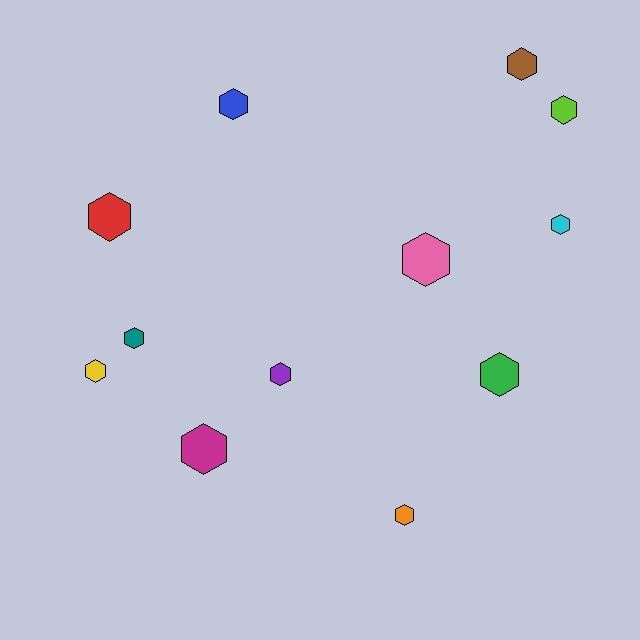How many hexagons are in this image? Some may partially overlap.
There are 12 hexagons.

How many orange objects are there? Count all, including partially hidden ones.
There is 1 orange object.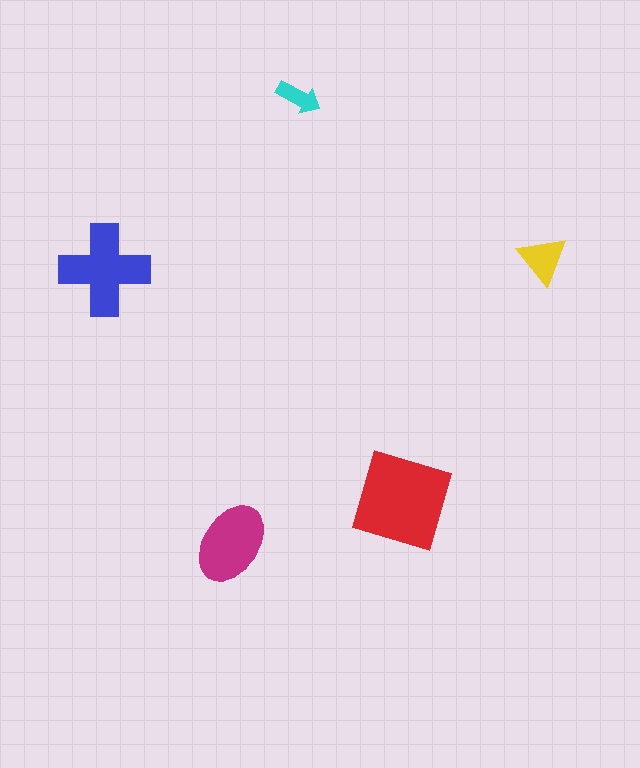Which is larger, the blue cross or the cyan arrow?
The blue cross.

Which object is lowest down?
The magenta ellipse is bottommost.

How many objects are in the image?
There are 5 objects in the image.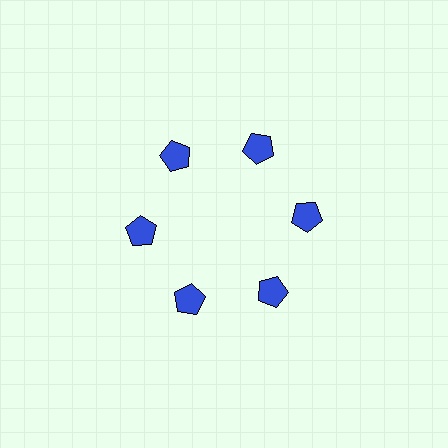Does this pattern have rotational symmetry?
Yes, this pattern has 6-fold rotational symmetry. It looks the same after rotating 60 degrees around the center.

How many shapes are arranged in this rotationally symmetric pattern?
There are 6 shapes, arranged in 6 groups of 1.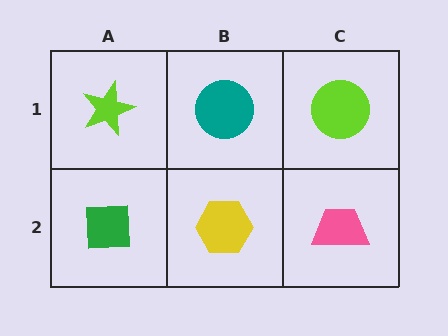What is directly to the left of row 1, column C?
A teal circle.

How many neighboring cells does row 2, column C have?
2.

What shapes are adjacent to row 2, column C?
A lime circle (row 1, column C), a yellow hexagon (row 2, column B).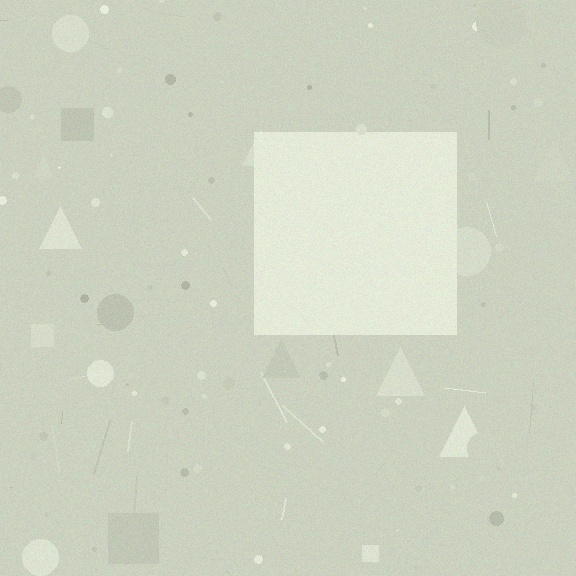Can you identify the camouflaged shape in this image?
The camouflaged shape is a square.